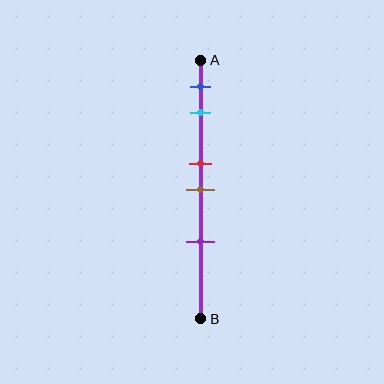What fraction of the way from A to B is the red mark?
The red mark is approximately 40% (0.4) of the way from A to B.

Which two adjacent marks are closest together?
The red and brown marks are the closest adjacent pair.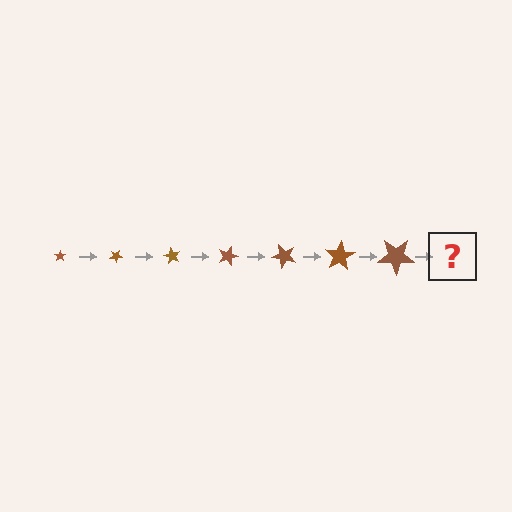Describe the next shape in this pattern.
It should be a star, larger than the previous one and rotated 210 degrees from the start.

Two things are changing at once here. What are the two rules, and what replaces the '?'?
The two rules are that the star grows larger each step and it rotates 30 degrees each step. The '?' should be a star, larger than the previous one and rotated 210 degrees from the start.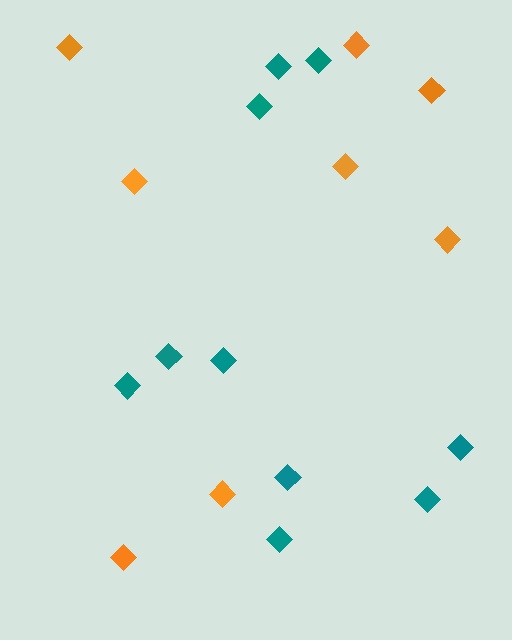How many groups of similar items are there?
There are 2 groups: one group of orange diamonds (8) and one group of teal diamonds (10).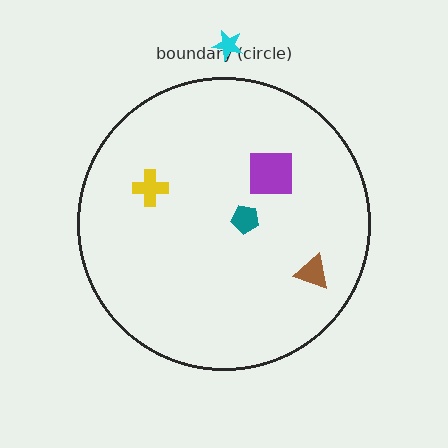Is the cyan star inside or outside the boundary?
Outside.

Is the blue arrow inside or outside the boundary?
Inside.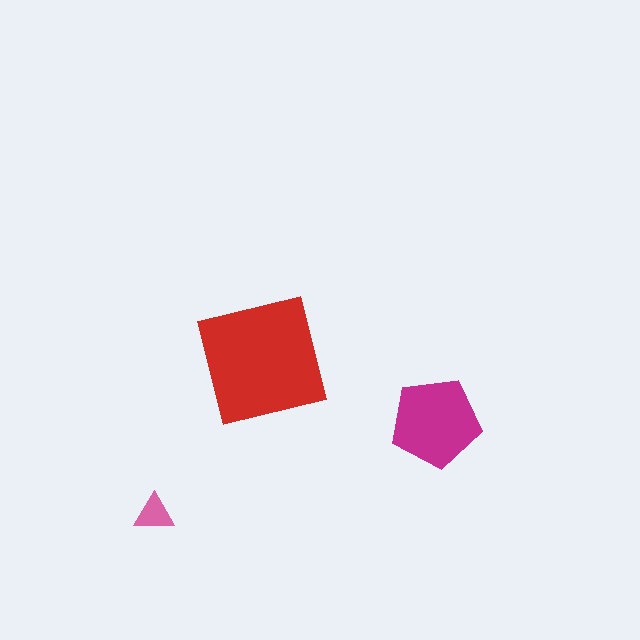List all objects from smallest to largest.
The pink triangle, the magenta pentagon, the red square.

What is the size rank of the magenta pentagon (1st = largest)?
2nd.